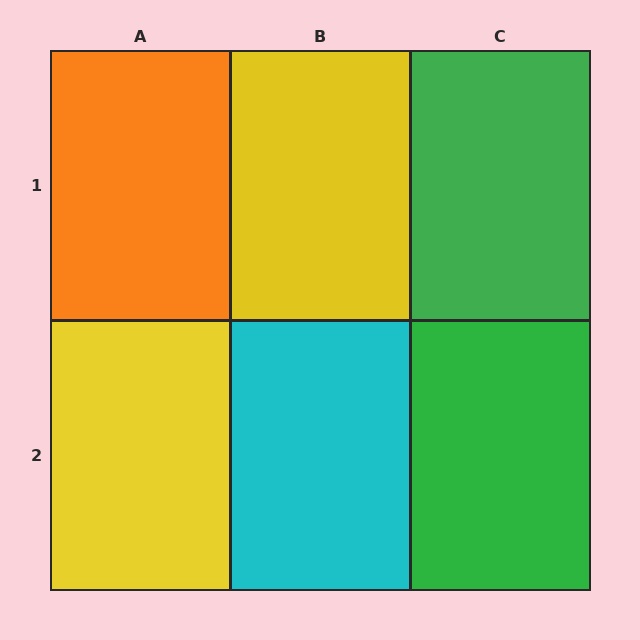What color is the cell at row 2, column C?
Green.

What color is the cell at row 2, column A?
Yellow.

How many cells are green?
2 cells are green.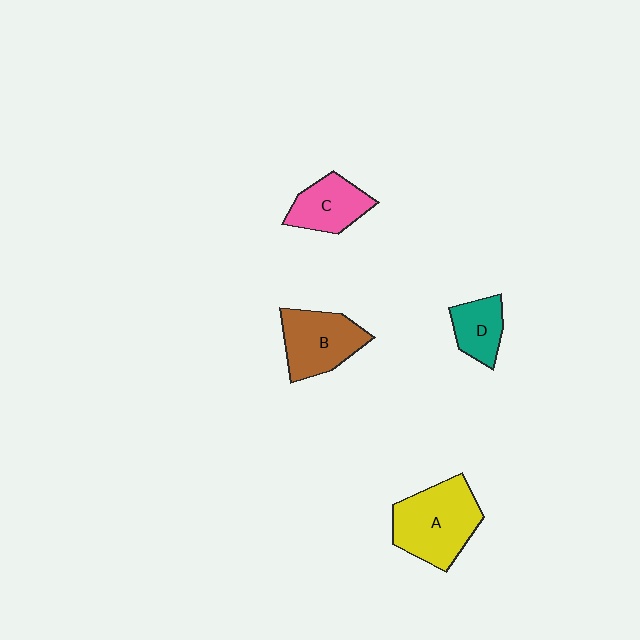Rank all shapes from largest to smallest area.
From largest to smallest: A (yellow), B (brown), C (pink), D (teal).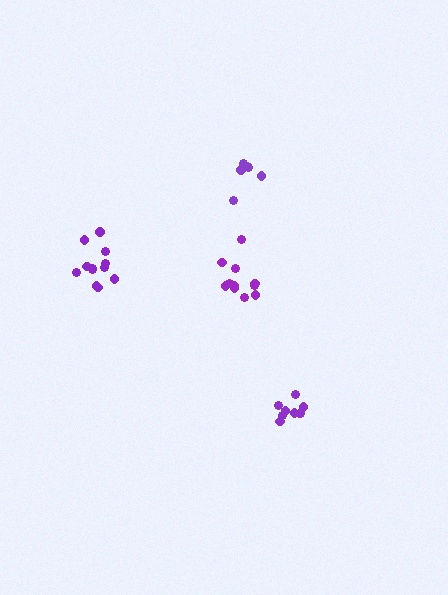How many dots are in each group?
Group 1: 11 dots, Group 2: 12 dots, Group 3: 6 dots, Group 4: 9 dots (38 total).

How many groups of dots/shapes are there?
There are 4 groups.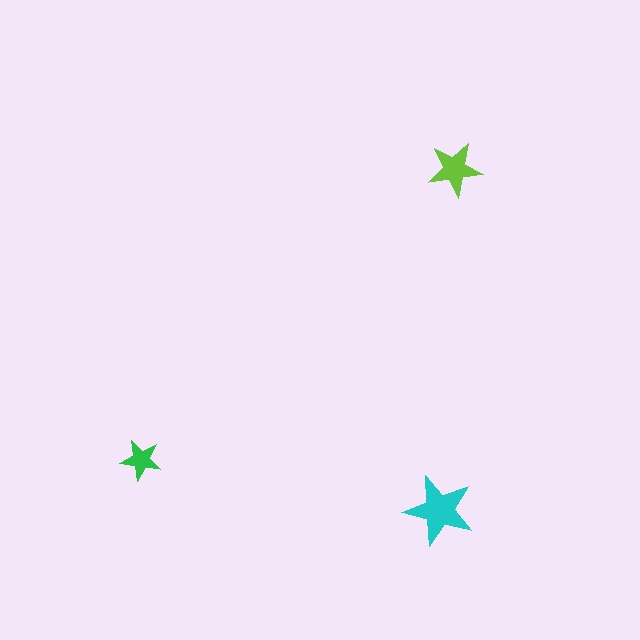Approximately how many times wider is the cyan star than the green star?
About 1.5 times wider.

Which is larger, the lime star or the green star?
The lime one.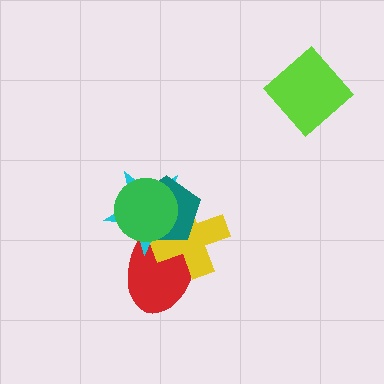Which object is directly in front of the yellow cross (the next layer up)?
The cyan star is directly in front of the yellow cross.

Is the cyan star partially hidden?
Yes, it is partially covered by another shape.